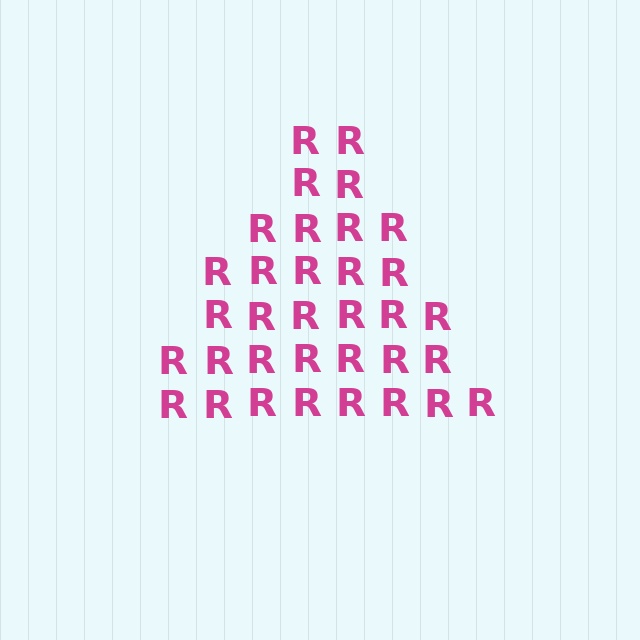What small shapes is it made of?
It is made of small letter R's.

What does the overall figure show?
The overall figure shows a triangle.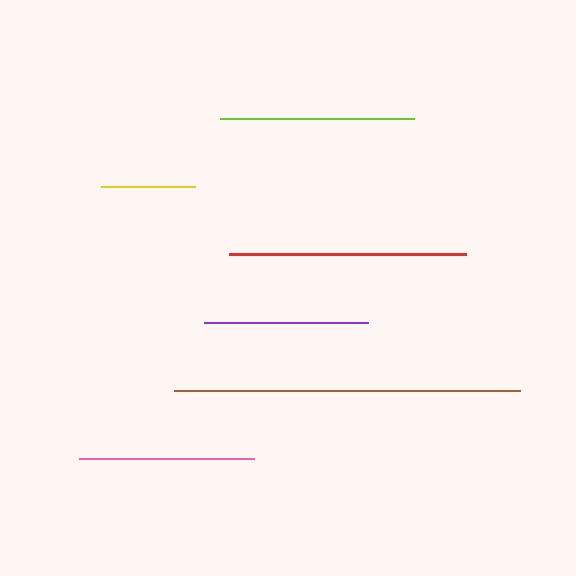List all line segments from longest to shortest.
From longest to shortest: brown, red, lime, pink, purple, yellow.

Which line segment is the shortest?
The yellow line is the shortest at approximately 95 pixels.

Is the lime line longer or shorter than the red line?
The red line is longer than the lime line.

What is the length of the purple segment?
The purple segment is approximately 163 pixels long.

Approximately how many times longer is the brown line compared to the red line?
The brown line is approximately 1.5 times the length of the red line.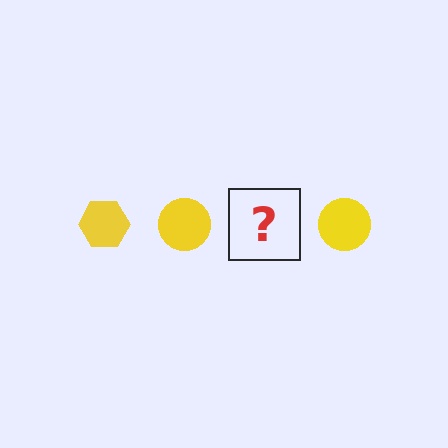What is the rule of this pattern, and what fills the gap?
The rule is that the pattern cycles through hexagon, circle shapes in yellow. The gap should be filled with a yellow hexagon.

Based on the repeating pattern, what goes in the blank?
The blank should be a yellow hexagon.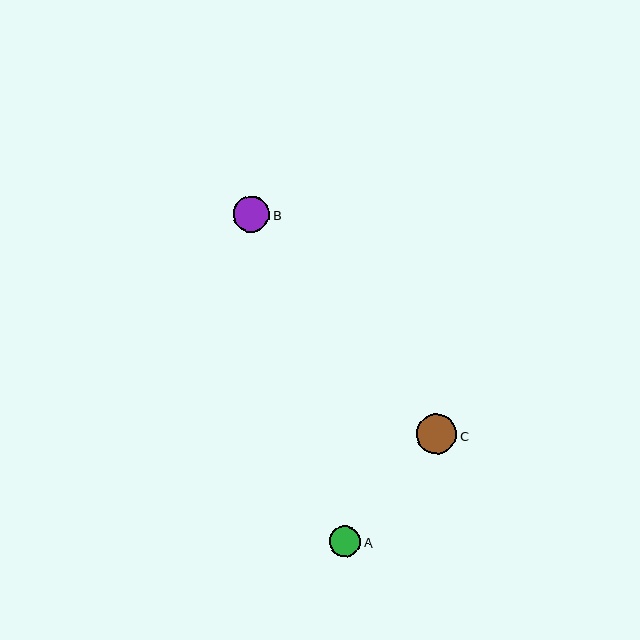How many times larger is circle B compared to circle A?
Circle B is approximately 1.2 times the size of circle A.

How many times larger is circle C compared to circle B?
Circle C is approximately 1.1 times the size of circle B.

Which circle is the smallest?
Circle A is the smallest with a size of approximately 31 pixels.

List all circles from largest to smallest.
From largest to smallest: C, B, A.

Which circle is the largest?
Circle C is the largest with a size of approximately 40 pixels.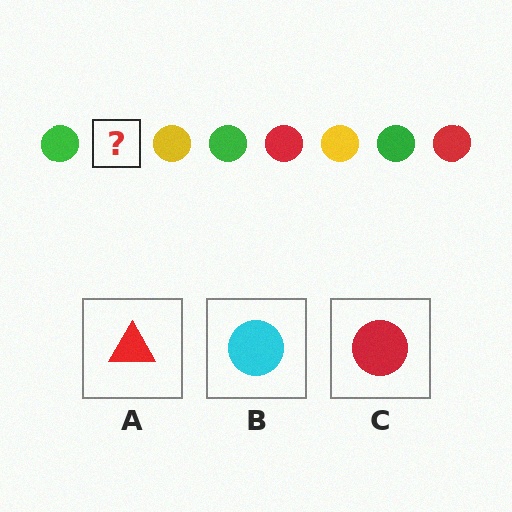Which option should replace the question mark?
Option C.